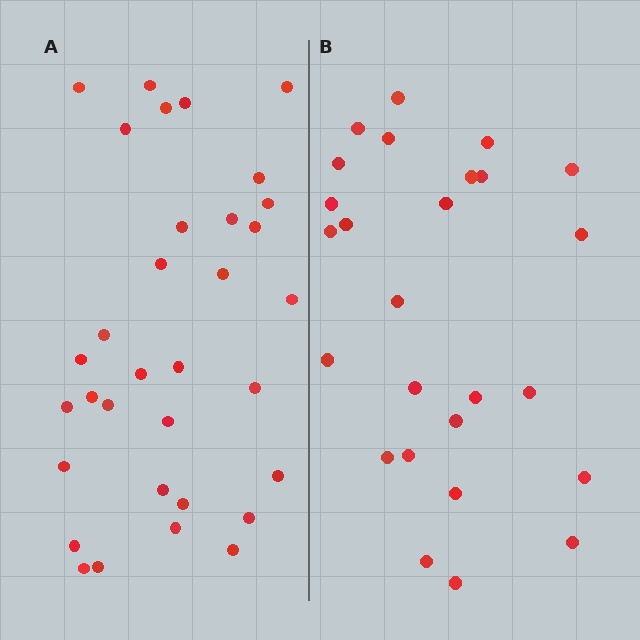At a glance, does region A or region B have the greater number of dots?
Region A (the left region) has more dots.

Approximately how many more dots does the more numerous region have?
Region A has roughly 8 or so more dots than region B.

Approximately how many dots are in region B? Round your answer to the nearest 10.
About 30 dots. (The exact count is 26, which rounds to 30.)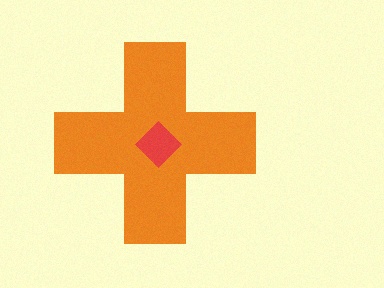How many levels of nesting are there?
2.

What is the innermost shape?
The red diamond.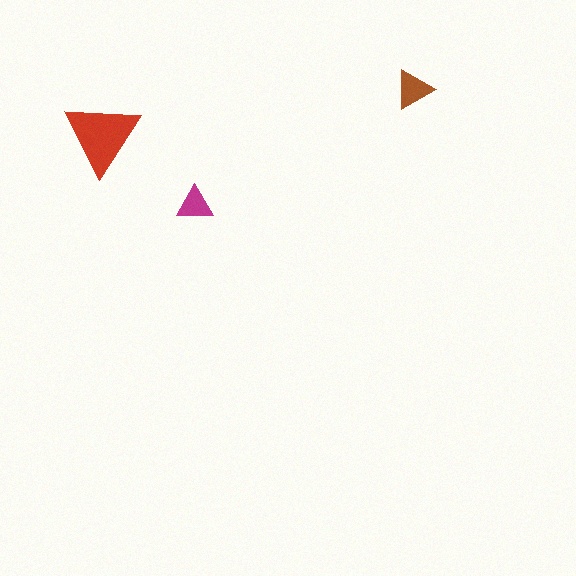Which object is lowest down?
The magenta triangle is bottommost.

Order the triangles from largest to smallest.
the red one, the brown one, the magenta one.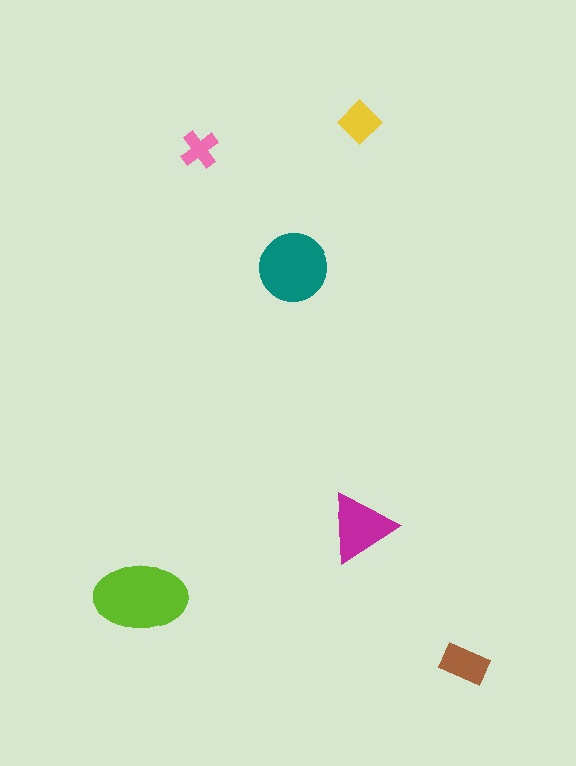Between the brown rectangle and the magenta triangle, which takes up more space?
The magenta triangle.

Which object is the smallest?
The pink cross.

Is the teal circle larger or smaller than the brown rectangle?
Larger.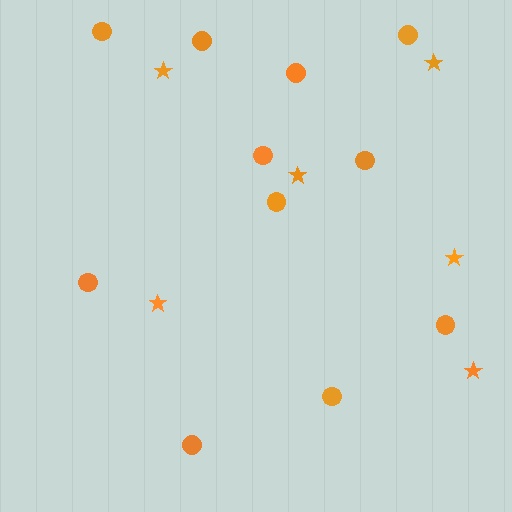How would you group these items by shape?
There are 2 groups: one group of stars (6) and one group of circles (11).